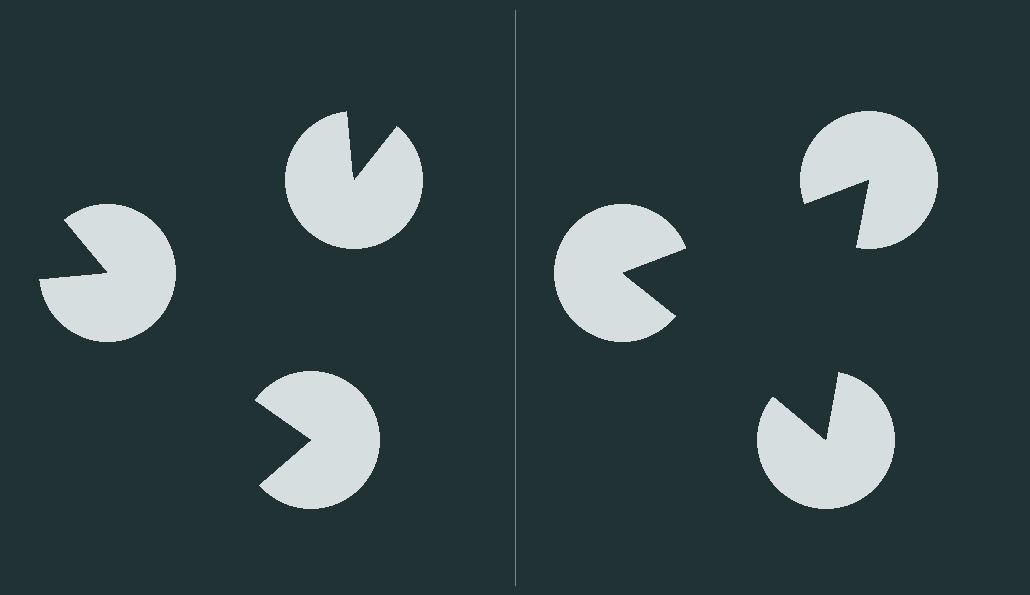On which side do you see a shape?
An illusory triangle appears on the right side. On the left side the wedge cuts are rotated, so no coherent shape forms.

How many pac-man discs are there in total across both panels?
6 — 3 on each side.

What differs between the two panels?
The pac-man discs are positioned identically on both sides; only the wedge orientations differ. On the right they align to a triangle; on the left they are misaligned.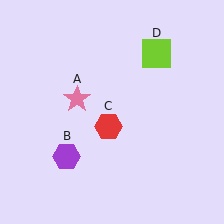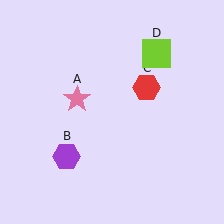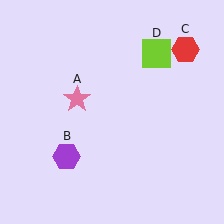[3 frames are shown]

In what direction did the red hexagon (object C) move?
The red hexagon (object C) moved up and to the right.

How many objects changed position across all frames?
1 object changed position: red hexagon (object C).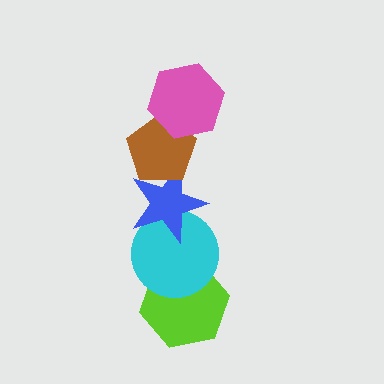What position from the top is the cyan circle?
The cyan circle is 4th from the top.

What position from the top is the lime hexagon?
The lime hexagon is 5th from the top.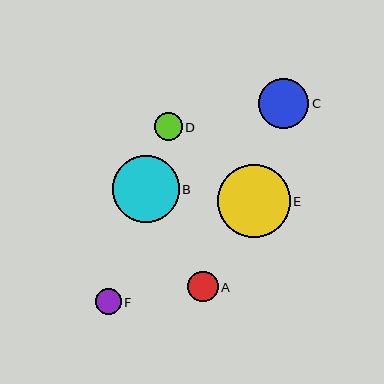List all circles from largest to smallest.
From largest to smallest: E, B, C, A, D, F.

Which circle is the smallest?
Circle F is the smallest with a size of approximately 26 pixels.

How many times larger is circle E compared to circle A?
Circle E is approximately 2.4 times the size of circle A.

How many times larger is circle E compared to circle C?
Circle E is approximately 1.5 times the size of circle C.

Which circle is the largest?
Circle E is the largest with a size of approximately 73 pixels.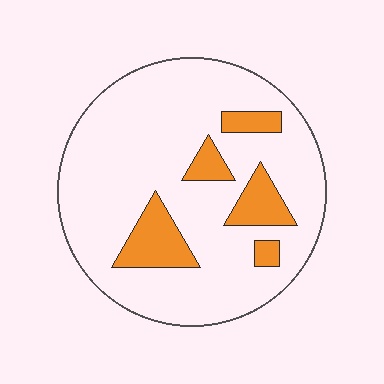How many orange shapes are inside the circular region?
5.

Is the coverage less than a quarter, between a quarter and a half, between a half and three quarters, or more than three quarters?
Less than a quarter.